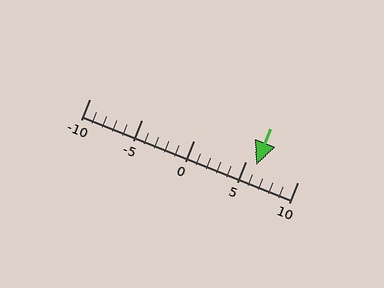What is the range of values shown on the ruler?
The ruler shows values from -10 to 10.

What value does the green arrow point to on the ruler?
The green arrow points to approximately 6.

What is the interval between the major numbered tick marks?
The major tick marks are spaced 5 units apart.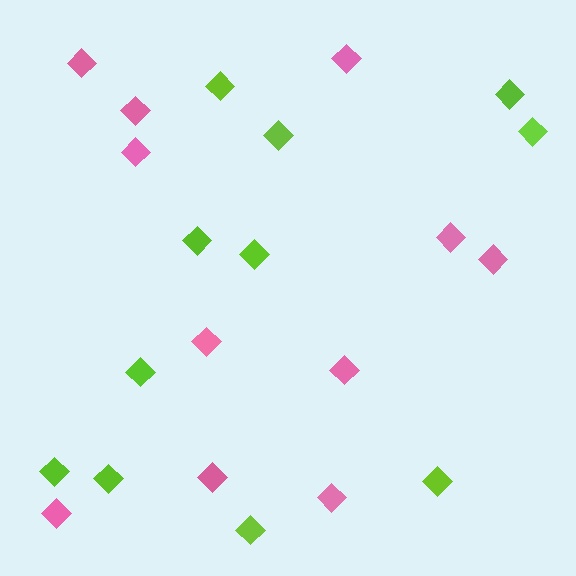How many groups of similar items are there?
There are 2 groups: one group of lime diamonds (11) and one group of pink diamonds (11).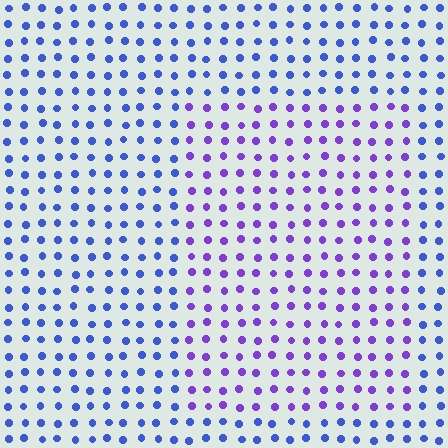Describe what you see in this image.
The image is filled with small blue elements in a uniform arrangement. A rectangle-shaped region is visible where the elements are tinted to a slightly different hue, forming a subtle color boundary.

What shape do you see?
I see a rectangle.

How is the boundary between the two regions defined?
The boundary is defined purely by a slight shift in hue (about 39 degrees). Spacing, size, and orientation are identical on both sides.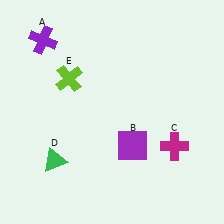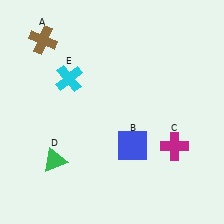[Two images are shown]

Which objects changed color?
A changed from purple to brown. B changed from purple to blue. E changed from lime to cyan.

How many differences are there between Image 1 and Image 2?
There are 3 differences between the two images.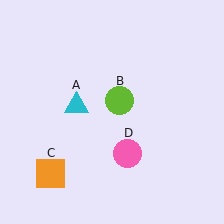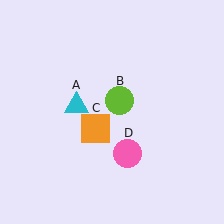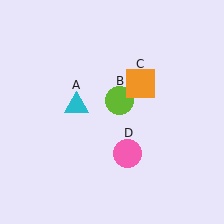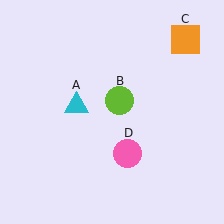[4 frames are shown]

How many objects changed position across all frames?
1 object changed position: orange square (object C).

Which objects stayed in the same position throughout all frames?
Cyan triangle (object A) and lime circle (object B) and pink circle (object D) remained stationary.